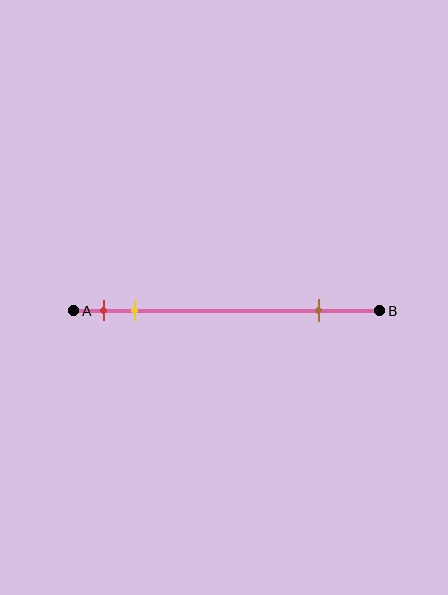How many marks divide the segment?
There are 3 marks dividing the segment.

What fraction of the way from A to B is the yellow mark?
The yellow mark is approximately 20% (0.2) of the way from A to B.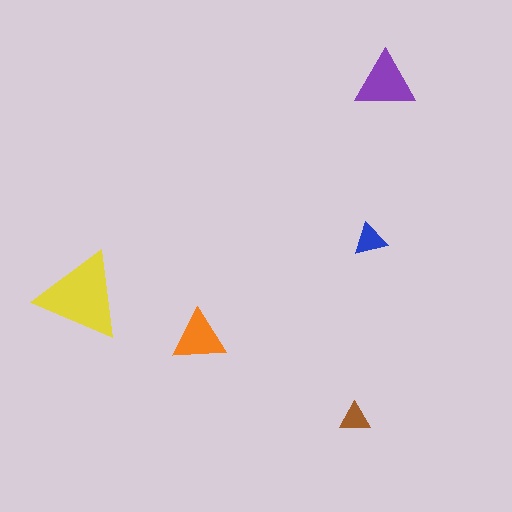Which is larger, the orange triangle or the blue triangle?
The orange one.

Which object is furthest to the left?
The yellow triangle is leftmost.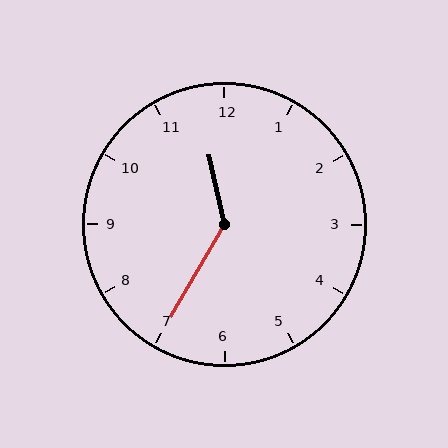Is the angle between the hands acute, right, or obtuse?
It is obtuse.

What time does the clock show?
11:35.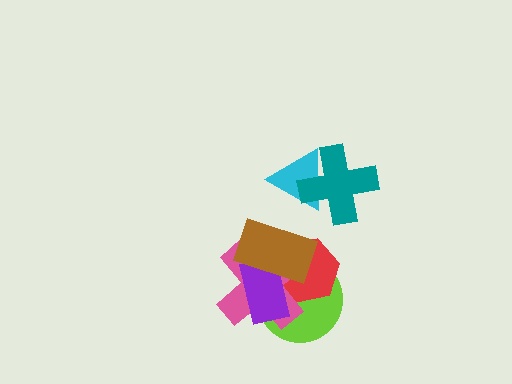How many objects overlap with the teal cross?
1 object overlaps with the teal cross.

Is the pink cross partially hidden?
Yes, it is partially covered by another shape.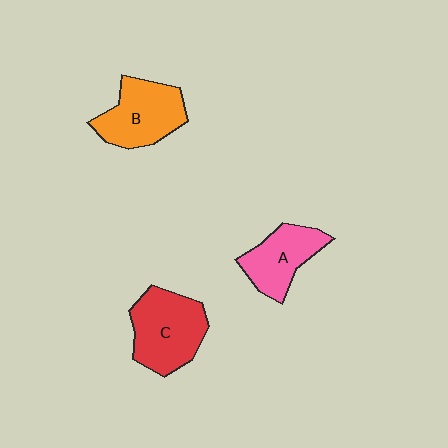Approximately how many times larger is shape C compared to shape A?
Approximately 1.3 times.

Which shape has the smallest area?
Shape A (pink).